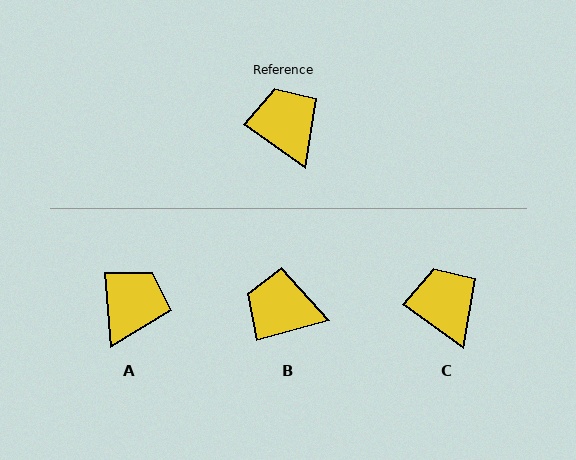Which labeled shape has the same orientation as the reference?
C.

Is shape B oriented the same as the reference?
No, it is off by about 51 degrees.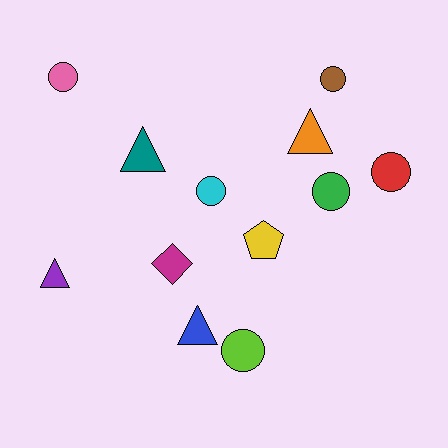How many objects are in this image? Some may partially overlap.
There are 12 objects.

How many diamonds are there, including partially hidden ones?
There is 1 diamond.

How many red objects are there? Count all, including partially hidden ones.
There is 1 red object.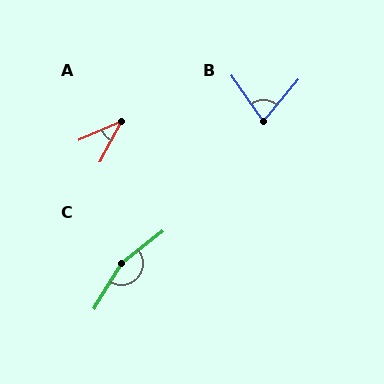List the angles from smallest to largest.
A (39°), B (74°), C (160°).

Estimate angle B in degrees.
Approximately 74 degrees.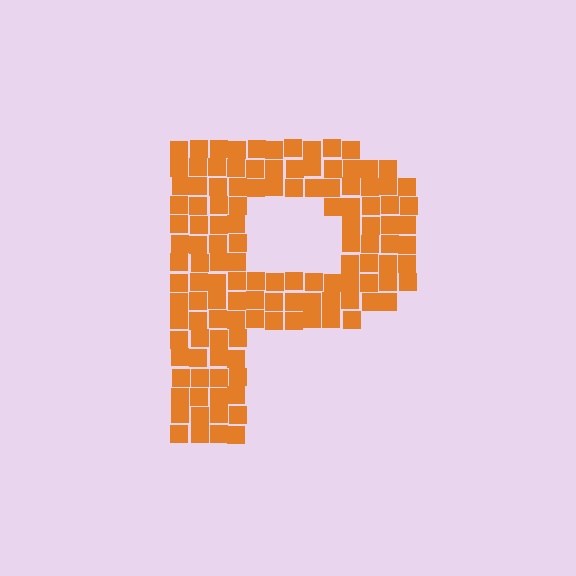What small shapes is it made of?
It is made of small squares.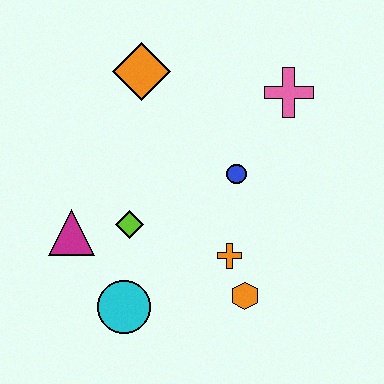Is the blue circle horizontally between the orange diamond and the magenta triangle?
No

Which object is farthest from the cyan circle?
The pink cross is farthest from the cyan circle.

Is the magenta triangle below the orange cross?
No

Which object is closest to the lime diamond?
The magenta triangle is closest to the lime diamond.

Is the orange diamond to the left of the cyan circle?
No